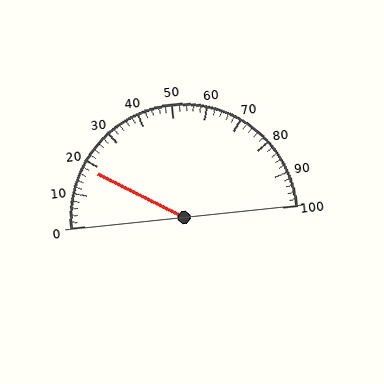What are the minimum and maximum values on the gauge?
The gauge ranges from 0 to 100.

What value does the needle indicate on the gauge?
The needle indicates approximately 18.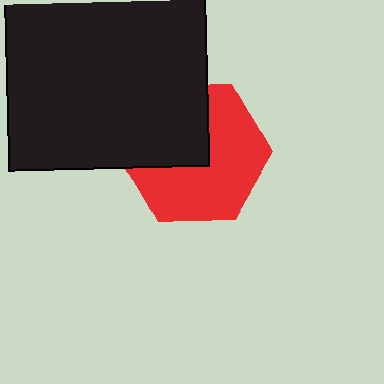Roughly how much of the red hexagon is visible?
About half of it is visible (roughly 60%).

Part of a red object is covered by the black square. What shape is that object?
It is a hexagon.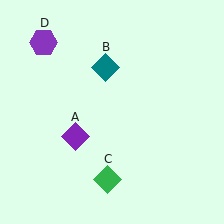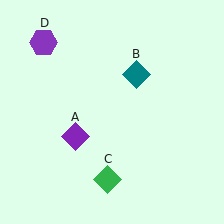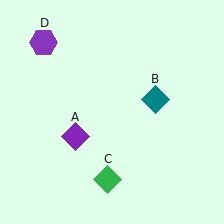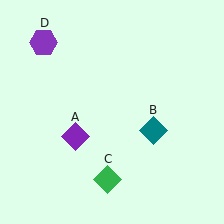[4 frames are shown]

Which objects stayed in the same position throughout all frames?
Purple diamond (object A) and green diamond (object C) and purple hexagon (object D) remained stationary.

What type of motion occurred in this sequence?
The teal diamond (object B) rotated clockwise around the center of the scene.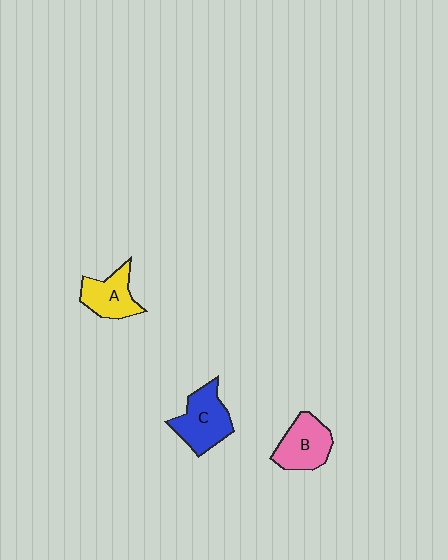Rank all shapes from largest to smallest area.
From largest to smallest: C (blue), B (pink), A (yellow).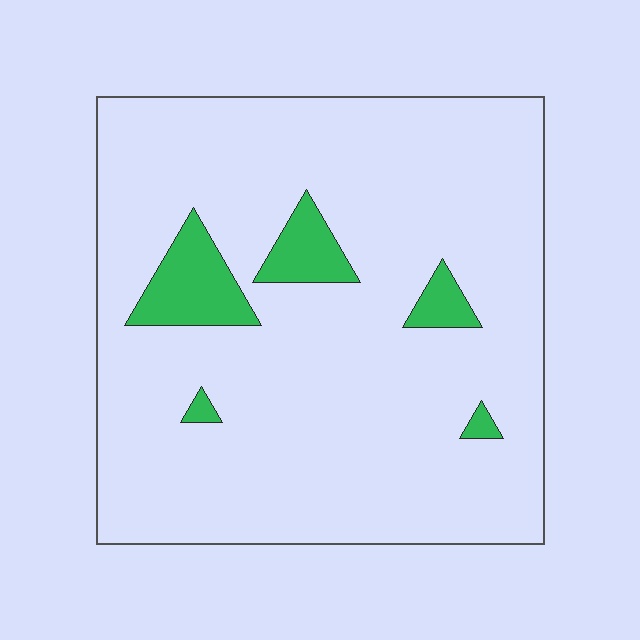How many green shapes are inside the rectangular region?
5.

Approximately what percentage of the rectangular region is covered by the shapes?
Approximately 10%.